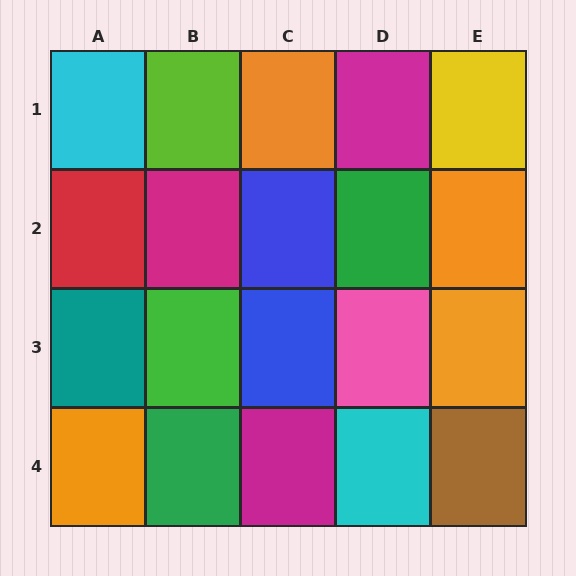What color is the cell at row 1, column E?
Yellow.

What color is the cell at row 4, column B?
Green.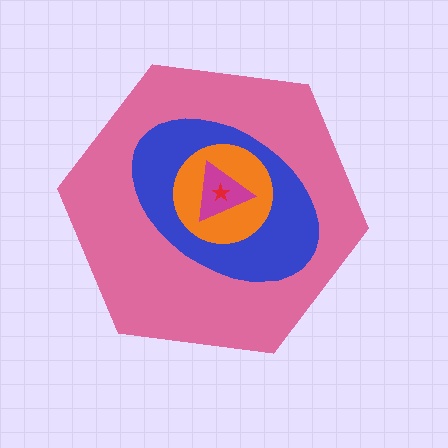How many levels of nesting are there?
5.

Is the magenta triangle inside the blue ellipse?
Yes.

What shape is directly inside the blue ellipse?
The orange circle.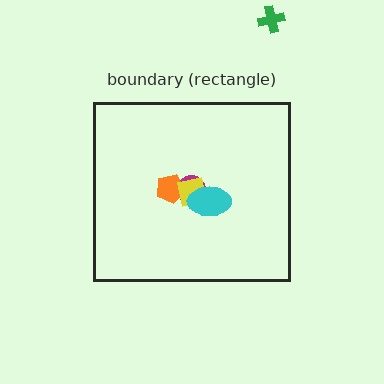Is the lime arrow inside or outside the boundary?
Inside.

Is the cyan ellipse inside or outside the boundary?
Inside.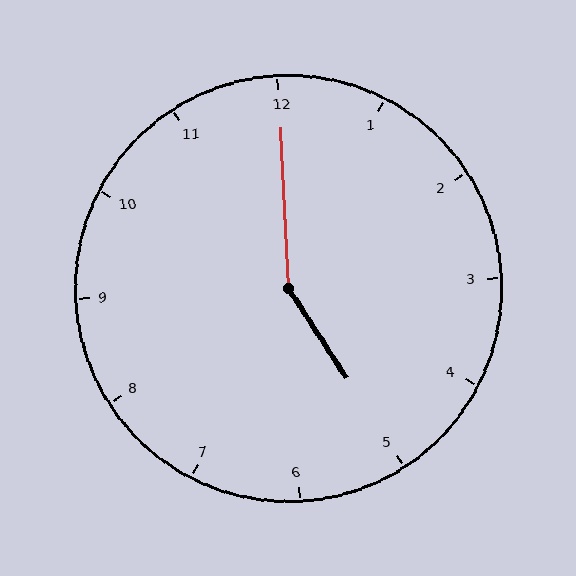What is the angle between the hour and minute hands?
Approximately 150 degrees.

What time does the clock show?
5:00.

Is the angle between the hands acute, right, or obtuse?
It is obtuse.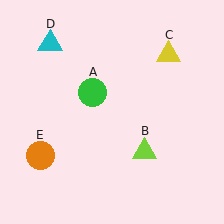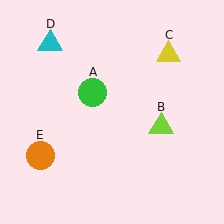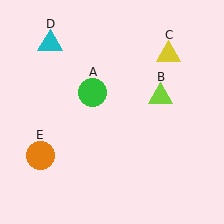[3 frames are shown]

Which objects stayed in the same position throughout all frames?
Green circle (object A) and yellow triangle (object C) and cyan triangle (object D) and orange circle (object E) remained stationary.